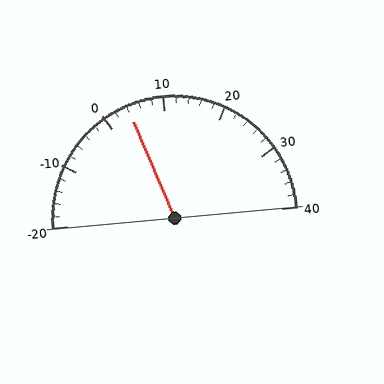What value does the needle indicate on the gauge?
The needle indicates approximately 4.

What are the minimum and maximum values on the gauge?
The gauge ranges from -20 to 40.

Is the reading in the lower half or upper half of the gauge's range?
The reading is in the lower half of the range (-20 to 40).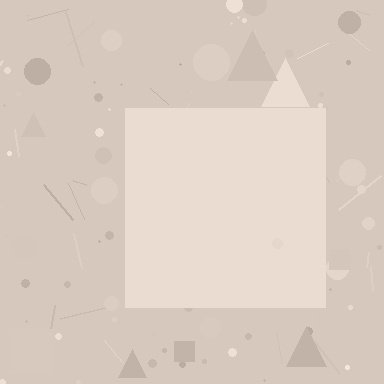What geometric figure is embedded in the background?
A square is embedded in the background.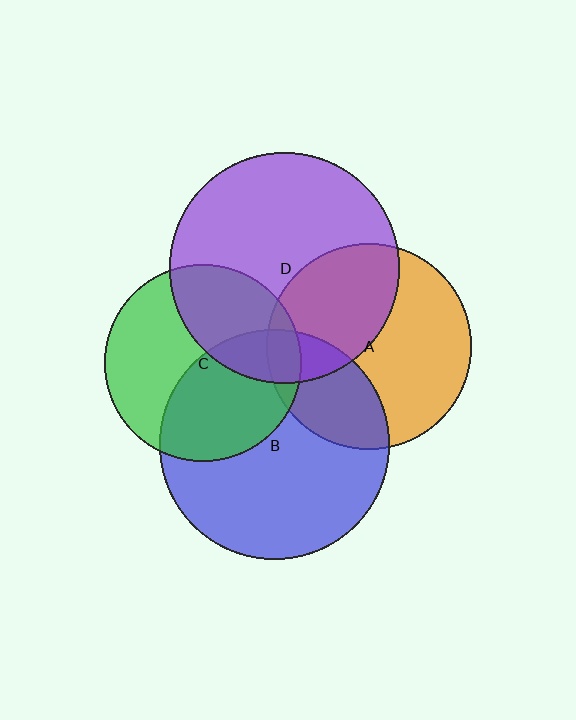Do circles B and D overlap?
Yes.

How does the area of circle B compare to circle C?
Approximately 1.4 times.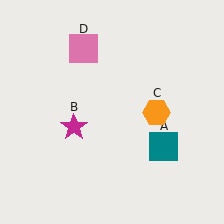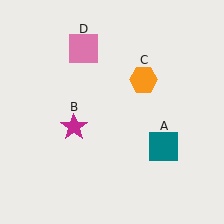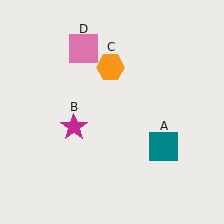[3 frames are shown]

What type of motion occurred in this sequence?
The orange hexagon (object C) rotated counterclockwise around the center of the scene.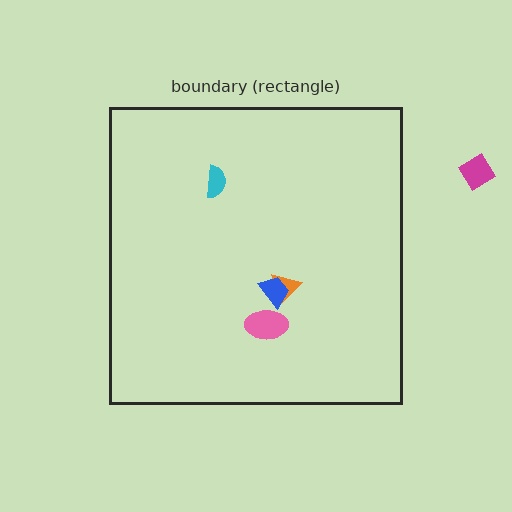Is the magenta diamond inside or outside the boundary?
Outside.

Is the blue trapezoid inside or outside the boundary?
Inside.